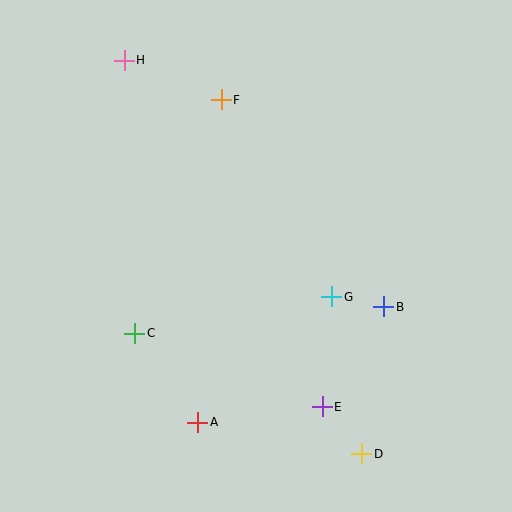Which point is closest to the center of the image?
Point G at (332, 297) is closest to the center.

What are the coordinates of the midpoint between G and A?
The midpoint between G and A is at (265, 359).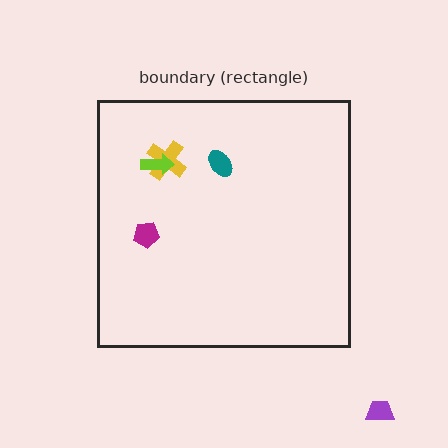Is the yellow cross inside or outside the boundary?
Inside.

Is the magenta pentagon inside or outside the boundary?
Inside.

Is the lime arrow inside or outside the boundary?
Inside.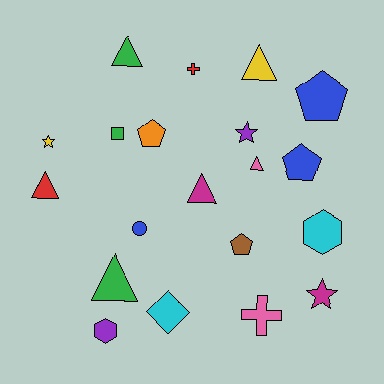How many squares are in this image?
There is 1 square.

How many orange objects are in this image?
There is 1 orange object.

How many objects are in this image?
There are 20 objects.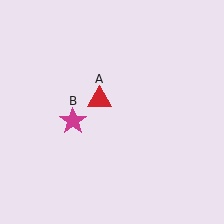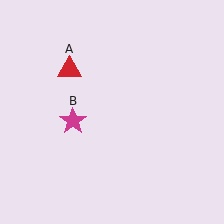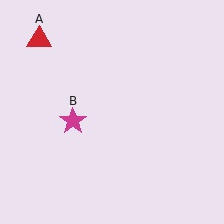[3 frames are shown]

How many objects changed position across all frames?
1 object changed position: red triangle (object A).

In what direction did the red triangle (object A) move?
The red triangle (object A) moved up and to the left.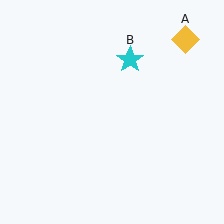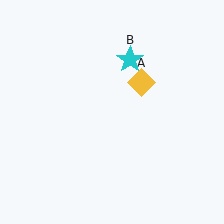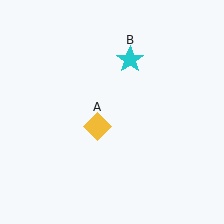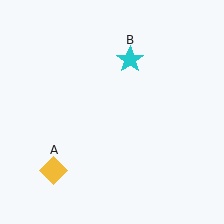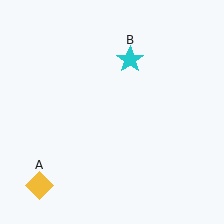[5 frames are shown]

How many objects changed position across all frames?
1 object changed position: yellow diamond (object A).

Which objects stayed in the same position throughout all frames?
Cyan star (object B) remained stationary.